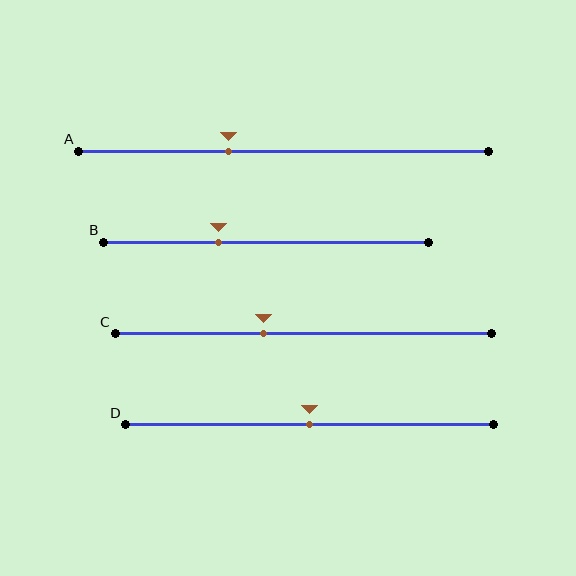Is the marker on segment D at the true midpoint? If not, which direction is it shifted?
Yes, the marker on segment D is at the true midpoint.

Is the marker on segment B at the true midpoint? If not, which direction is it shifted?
No, the marker on segment B is shifted to the left by about 15% of the segment length.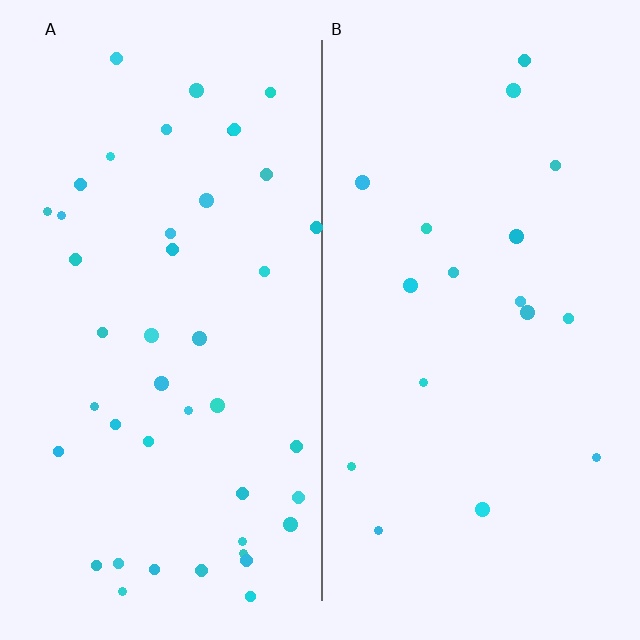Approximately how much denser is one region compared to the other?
Approximately 2.5× — region A over region B.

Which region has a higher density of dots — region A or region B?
A (the left).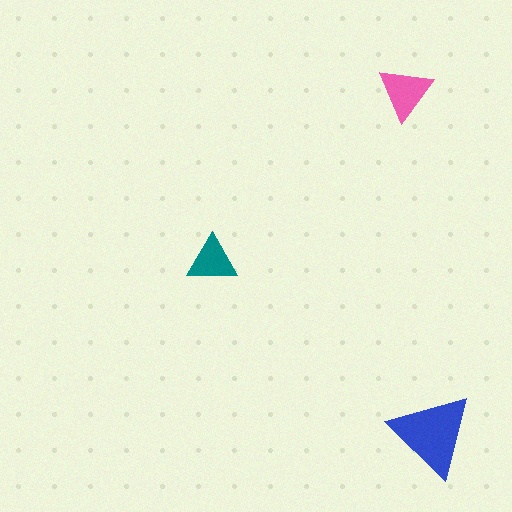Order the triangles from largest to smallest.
the blue one, the pink one, the teal one.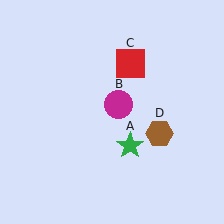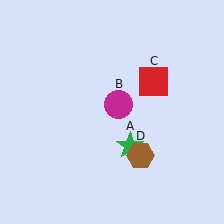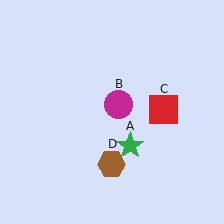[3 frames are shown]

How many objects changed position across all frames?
2 objects changed position: red square (object C), brown hexagon (object D).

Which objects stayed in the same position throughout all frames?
Green star (object A) and magenta circle (object B) remained stationary.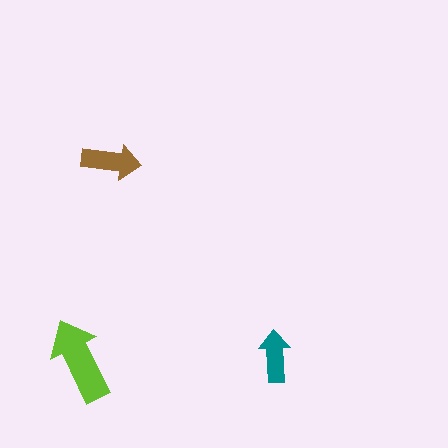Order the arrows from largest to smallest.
the lime one, the brown one, the teal one.